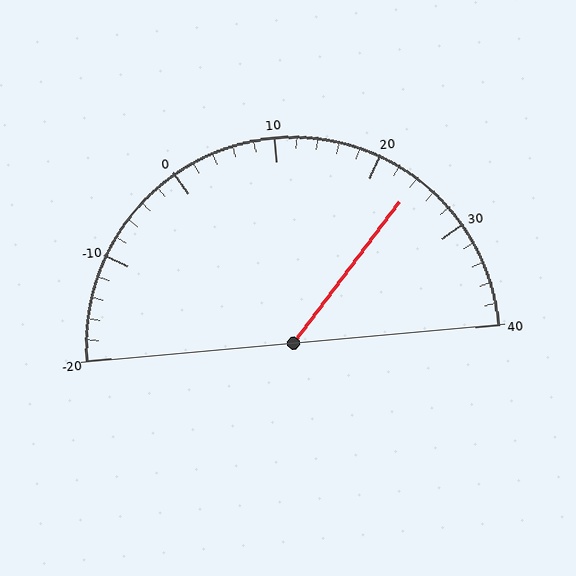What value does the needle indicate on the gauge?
The needle indicates approximately 24.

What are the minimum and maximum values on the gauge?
The gauge ranges from -20 to 40.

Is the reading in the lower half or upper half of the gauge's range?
The reading is in the upper half of the range (-20 to 40).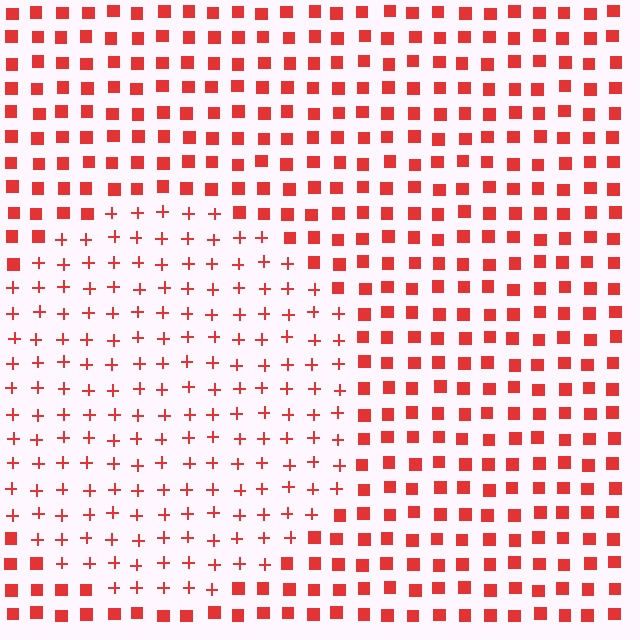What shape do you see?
I see a circle.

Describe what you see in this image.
The image is filled with small red elements arranged in a uniform grid. A circle-shaped region contains plus signs, while the surrounding area contains squares. The boundary is defined purely by the change in element shape.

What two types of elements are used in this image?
The image uses plus signs inside the circle region and squares outside it.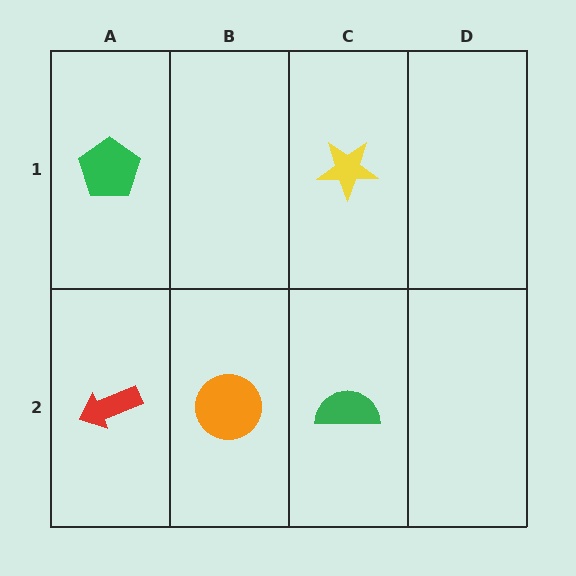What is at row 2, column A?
A red arrow.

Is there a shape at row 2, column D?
No, that cell is empty.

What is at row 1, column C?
A yellow star.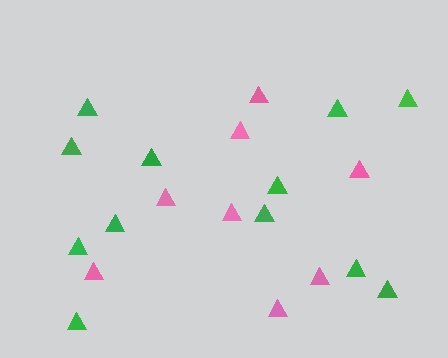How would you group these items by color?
There are 2 groups: one group of pink triangles (8) and one group of green triangles (12).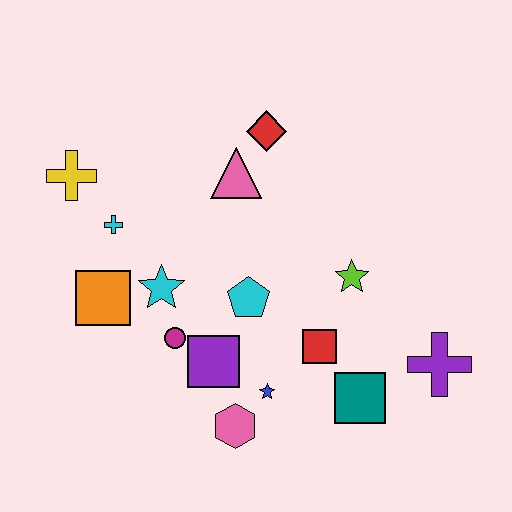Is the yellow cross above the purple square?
Yes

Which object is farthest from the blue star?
The yellow cross is farthest from the blue star.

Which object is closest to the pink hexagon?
The blue star is closest to the pink hexagon.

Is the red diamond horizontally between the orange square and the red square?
Yes